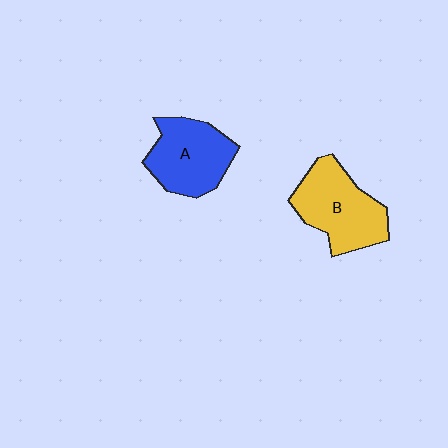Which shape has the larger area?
Shape B (yellow).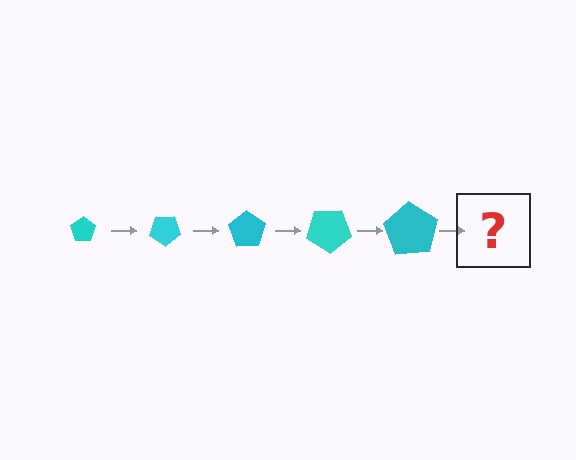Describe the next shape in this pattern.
It should be a pentagon, larger than the previous one and rotated 175 degrees from the start.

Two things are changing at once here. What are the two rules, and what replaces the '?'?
The two rules are that the pentagon grows larger each step and it rotates 35 degrees each step. The '?' should be a pentagon, larger than the previous one and rotated 175 degrees from the start.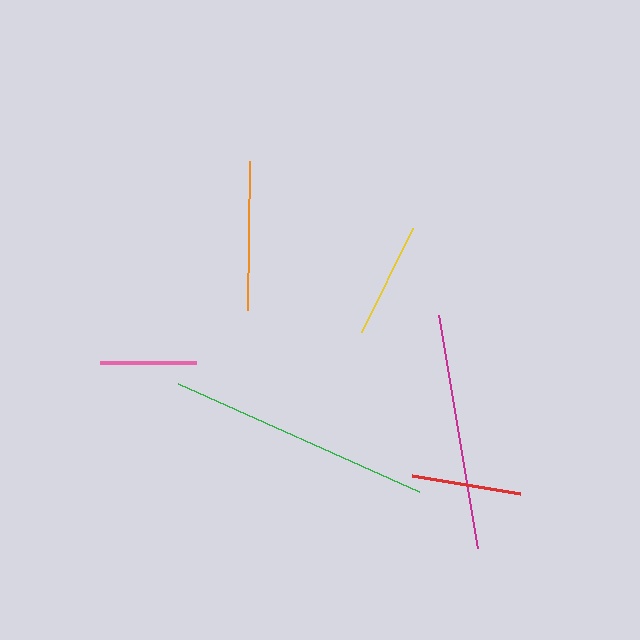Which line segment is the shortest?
The pink line is the shortest at approximately 96 pixels.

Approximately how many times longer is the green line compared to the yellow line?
The green line is approximately 2.3 times the length of the yellow line.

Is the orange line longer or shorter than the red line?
The orange line is longer than the red line.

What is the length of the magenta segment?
The magenta segment is approximately 236 pixels long.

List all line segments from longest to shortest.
From longest to shortest: green, magenta, orange, yellow, red, pink.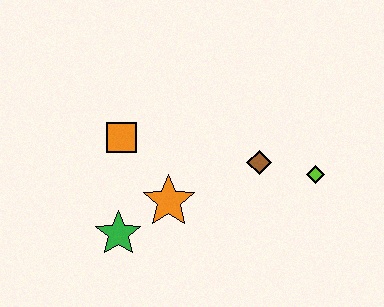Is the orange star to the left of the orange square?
No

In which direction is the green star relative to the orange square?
The green star is below the orange square.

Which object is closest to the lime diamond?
The brown diamond is closest to the lime diamond.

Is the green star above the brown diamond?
No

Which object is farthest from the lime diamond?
The green star is farthest from the lime diamond.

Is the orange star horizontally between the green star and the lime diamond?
Yes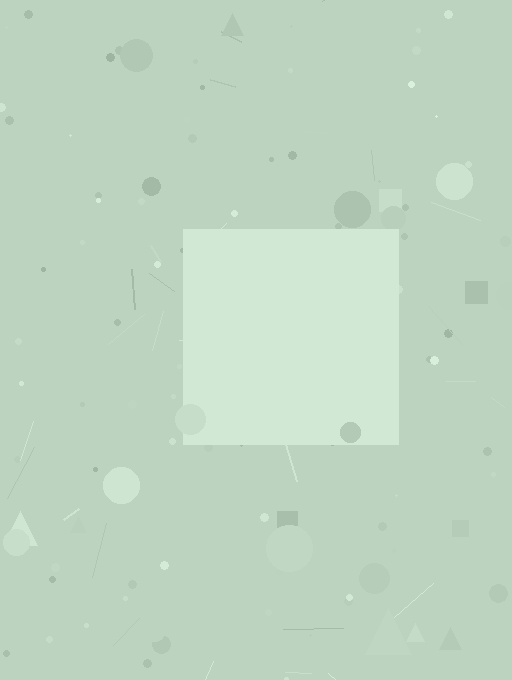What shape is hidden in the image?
A square is hidden in the image.